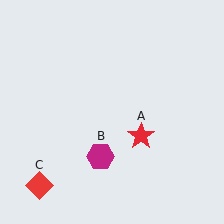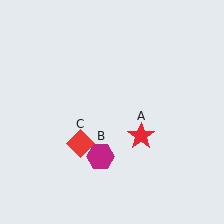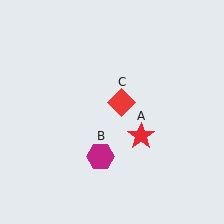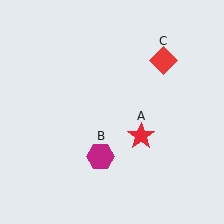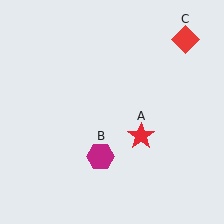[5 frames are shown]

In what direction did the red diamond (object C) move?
The red diamond (object C) moved up and to the right.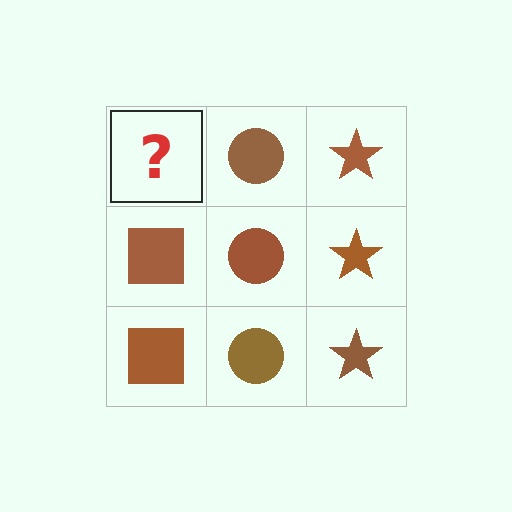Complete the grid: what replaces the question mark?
The question mark should be replaced with a brown square.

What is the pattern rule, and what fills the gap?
The rule is that each column has a consistent shape. The gap should be filled with a brown square.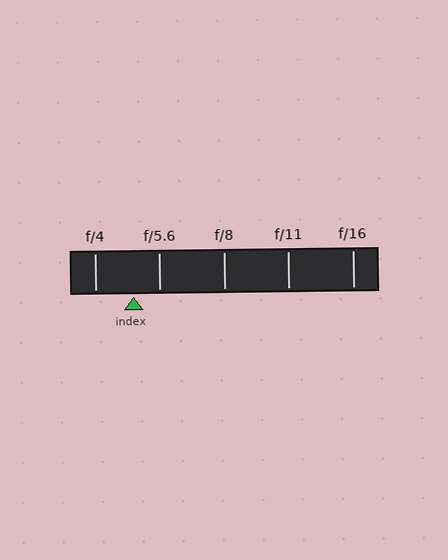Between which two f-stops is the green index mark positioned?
The index mark is between f/4 and f/5.6.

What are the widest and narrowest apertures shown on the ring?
The widest aperture shown is f/4 and the narrowest is f/16.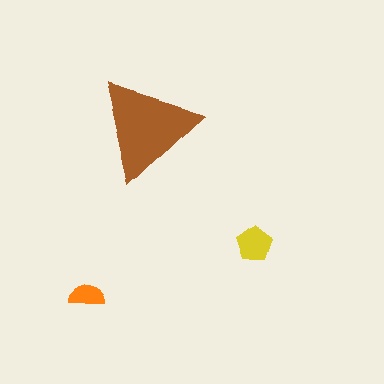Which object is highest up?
The brown triangle is topmost.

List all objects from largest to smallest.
The brown triangle, the yellow pentagon, the orange semicircle.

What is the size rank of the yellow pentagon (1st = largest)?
2nd.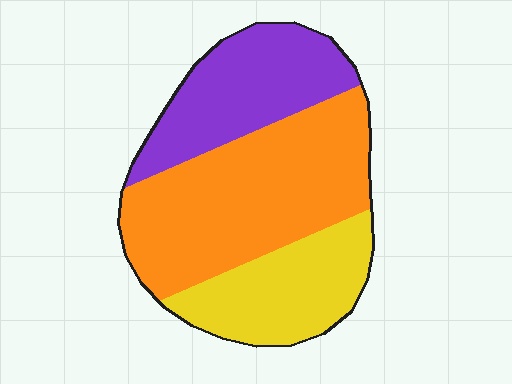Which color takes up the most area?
Orange, at roughly 50%.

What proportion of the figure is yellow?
Yellow covers 25% of the figure.